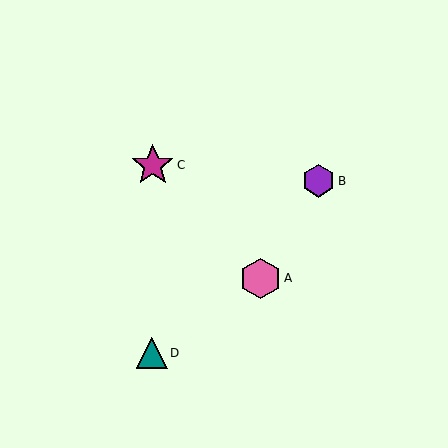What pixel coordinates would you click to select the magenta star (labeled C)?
Click at (153, 165) to select the magenta star C.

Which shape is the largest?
The magenta star (labeled C) is the largest.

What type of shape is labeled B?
Shape B is a purple hexagon.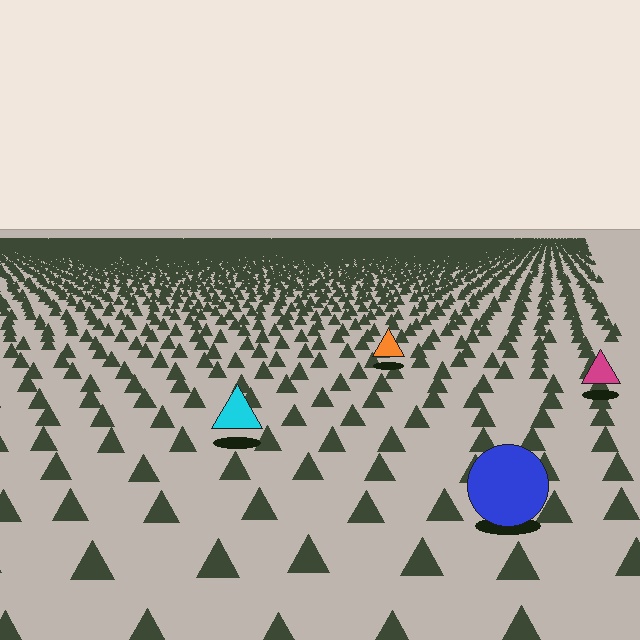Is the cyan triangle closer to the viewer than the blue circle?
No. The blue circle is closer — you can tell from the texture gradient: the ground texture is coarser near it.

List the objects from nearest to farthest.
From nearest to farthest: the blue circle, the cyan triangle, the magenta triangle, the orange triangle.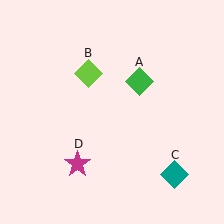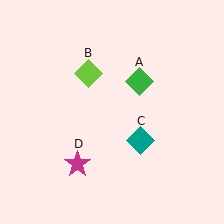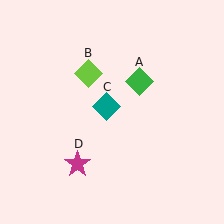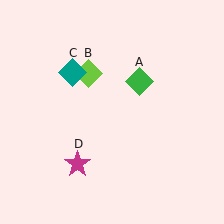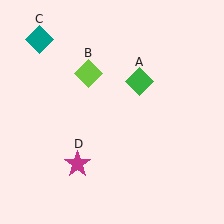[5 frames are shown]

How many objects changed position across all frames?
1 object changed position: teal diamond (object C).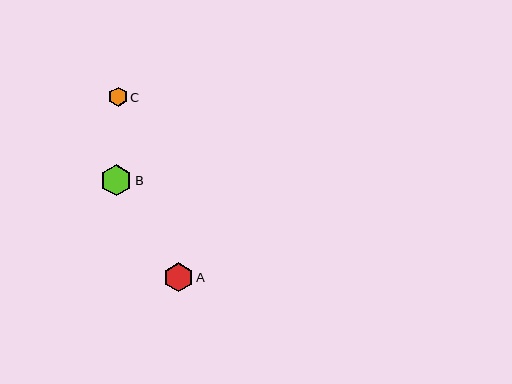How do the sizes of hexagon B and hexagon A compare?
Hexagon B and hexagon A are approximately the same size.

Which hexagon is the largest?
Hexagon B is the largest with a size of approximately 31 pixels.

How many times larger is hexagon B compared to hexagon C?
Hexagon B is approximately 1.7 times the size of hexagon C.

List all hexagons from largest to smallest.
From largest to smallest: B, A, C.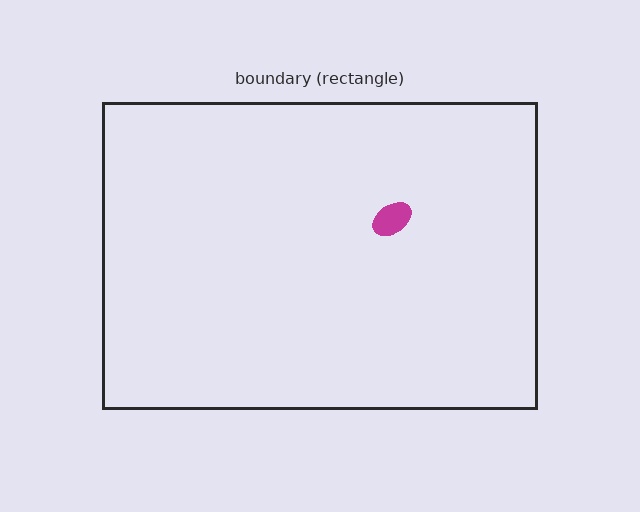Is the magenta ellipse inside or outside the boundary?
Inside.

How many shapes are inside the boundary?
1 inside, 0 outside.